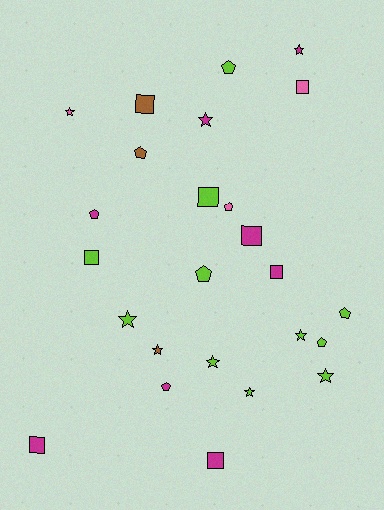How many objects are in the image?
There are 25 objects.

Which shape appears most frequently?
Star, with 9 objects.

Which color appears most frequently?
Lime, with 11 objects.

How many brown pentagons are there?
There is 1 brown pentagon.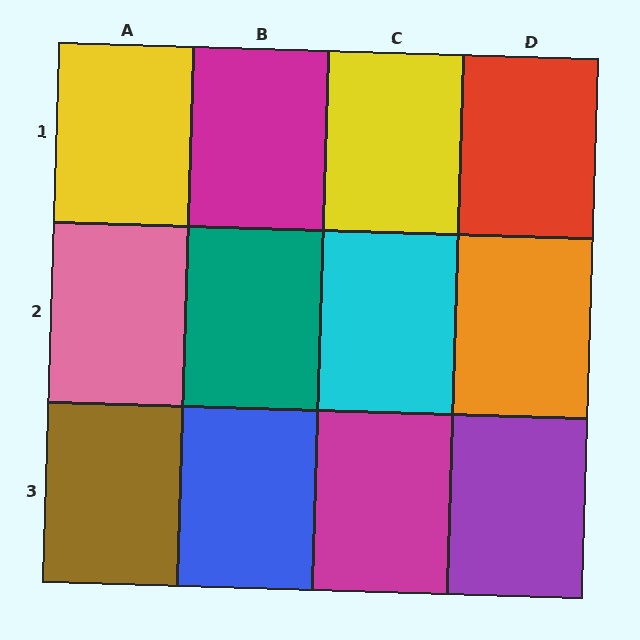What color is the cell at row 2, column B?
Teal.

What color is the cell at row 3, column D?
Purple.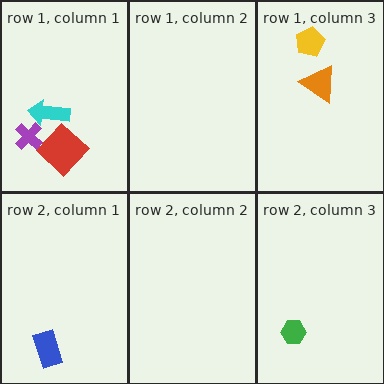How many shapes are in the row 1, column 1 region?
3.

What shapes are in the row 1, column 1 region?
The cyan arrow, the purple cross, the red diamond.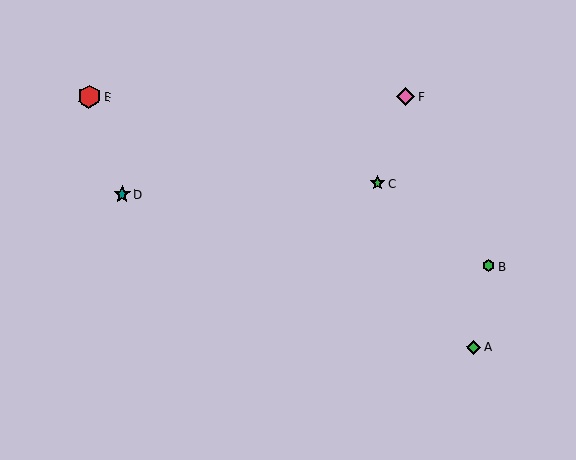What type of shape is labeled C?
Shape C is a green star.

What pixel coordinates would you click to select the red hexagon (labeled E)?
Click at (89, 97) to select the red hexagon E.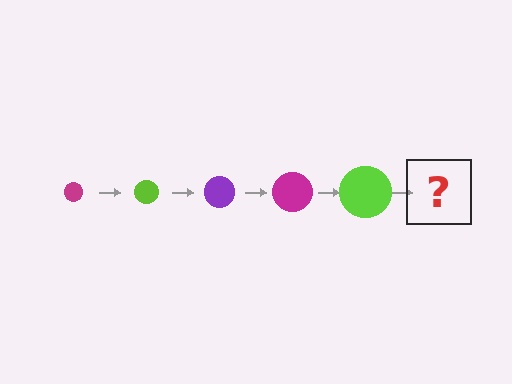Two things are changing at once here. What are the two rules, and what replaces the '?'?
The two rules are that the circle grows larger each step and the color cycles through magenta, lime, and purple. The '?' should be a purple circle, larger than the previous one.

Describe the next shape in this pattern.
It should be a purple circle, larger than the previous one.